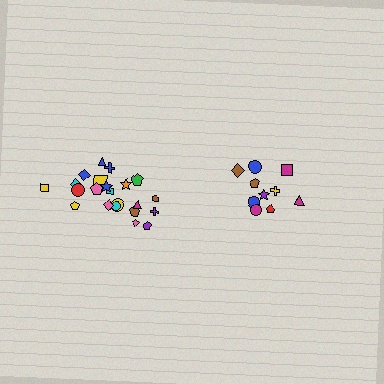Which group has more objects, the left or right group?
The left group.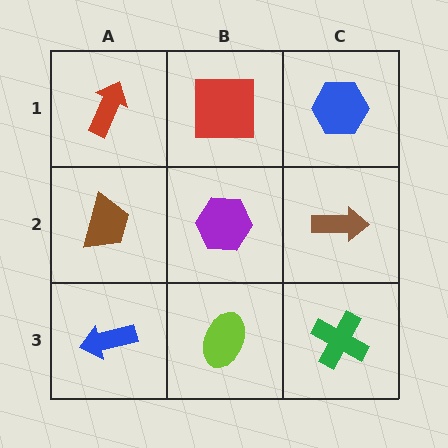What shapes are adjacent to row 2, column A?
A red arrow (row 1, column A), a blue arrow (row 3, column A), a purple hexagon (row 2, column B).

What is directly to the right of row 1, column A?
A red square.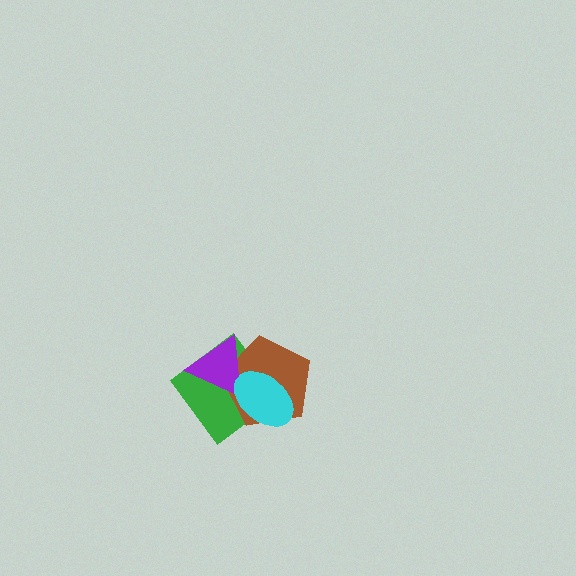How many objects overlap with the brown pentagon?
3 objects overlap with the brown pentagon.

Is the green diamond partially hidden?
Yes, it is partially covered by another shape.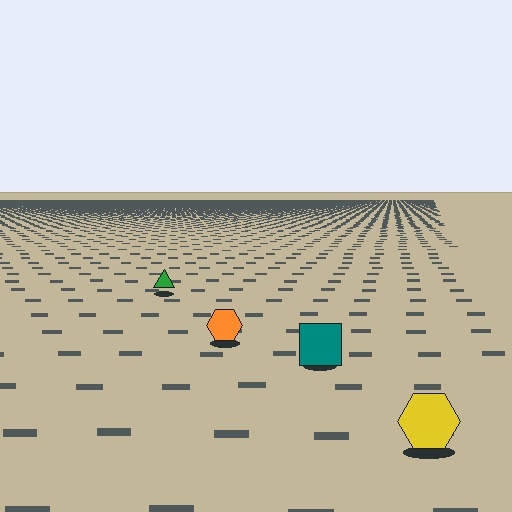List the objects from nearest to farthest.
From nearest to farthest: the yellow hexagon, the teal square, the orange hexagon, the green triangle.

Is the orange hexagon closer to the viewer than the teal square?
No. The teal square is closer — you can tell from the texture gradient: the ground texture is coarser near it.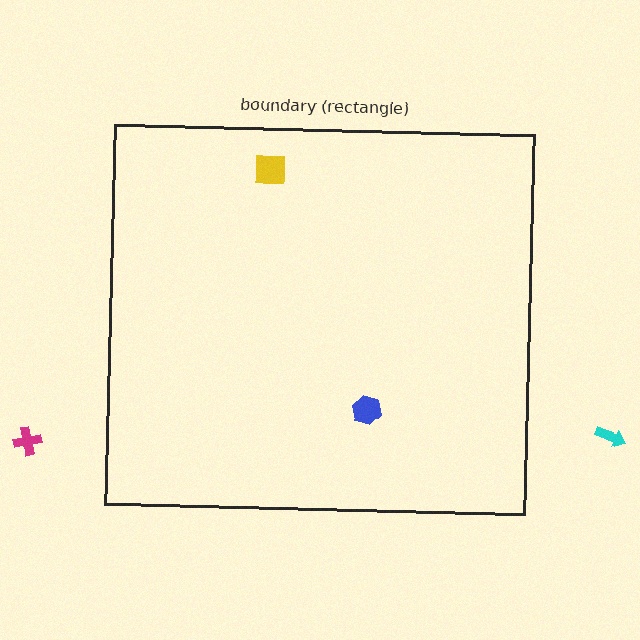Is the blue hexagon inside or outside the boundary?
Inside.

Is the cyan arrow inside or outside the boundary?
Outside.